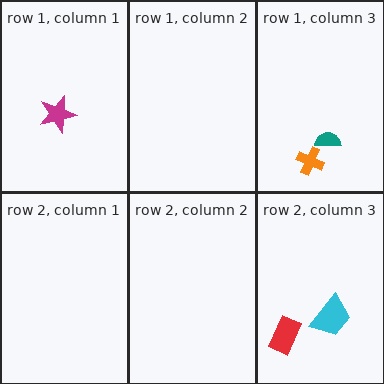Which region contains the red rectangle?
The row 2, column 3 region.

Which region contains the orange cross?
The row 1, column 3 region.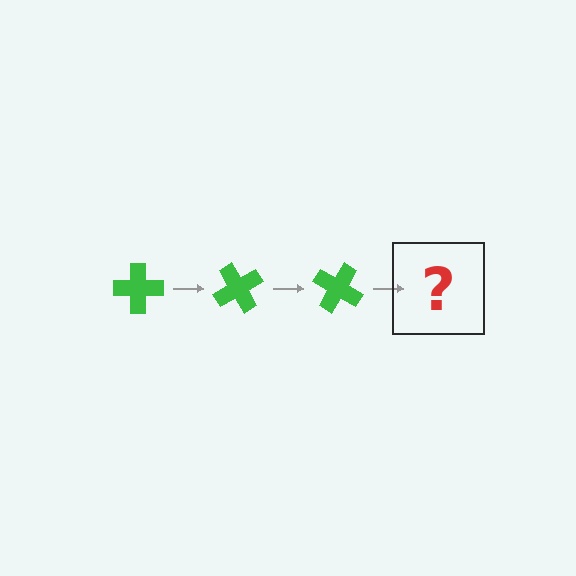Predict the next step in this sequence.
The next step is a green cross rotated 180 degrees.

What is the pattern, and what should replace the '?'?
The pattern is that the cross rotates 60 degrees each step. The '?' should be a green cross rotated 180 degrees.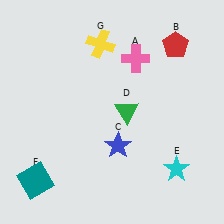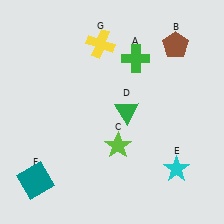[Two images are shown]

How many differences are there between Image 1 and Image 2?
There are 3 differences between the two images.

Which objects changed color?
A changed from pink to green. B changed from red to brown. C changed from blue to lime.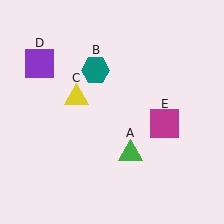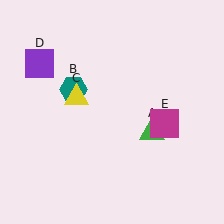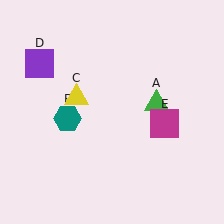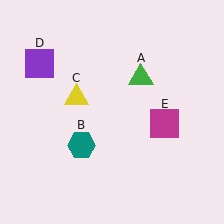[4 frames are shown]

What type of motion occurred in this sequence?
The green triangle (object A), teal hexagon (object B) rotated counterclockwise around the center of the scene.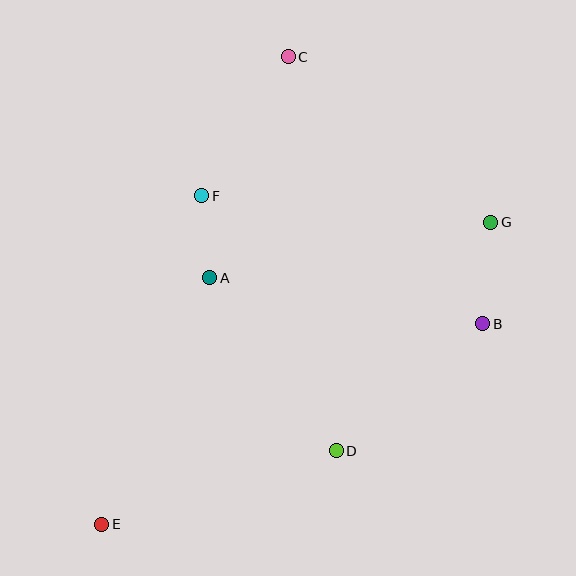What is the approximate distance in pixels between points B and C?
The distance between B and C is approximately 330 pixels.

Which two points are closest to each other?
Points A and F are closest to each other.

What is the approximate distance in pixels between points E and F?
The distance between E and F is approximately 343 pixels.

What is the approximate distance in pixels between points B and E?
The distance between B and E is approximately 431 pixels.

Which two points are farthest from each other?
Points C and E are farthest from each other.